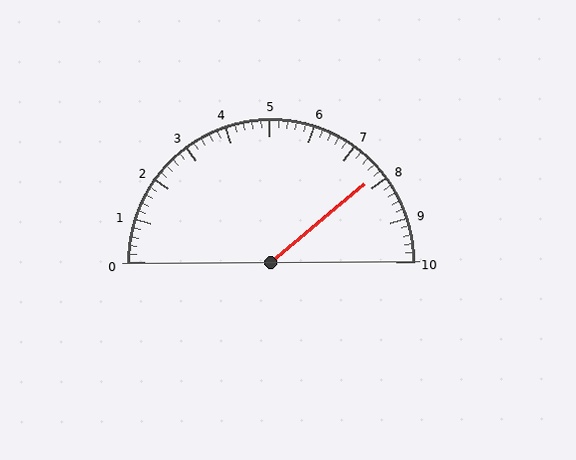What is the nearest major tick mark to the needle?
The nearest major tick mark is 8.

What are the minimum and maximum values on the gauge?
The gauge ranges from 0 to 10.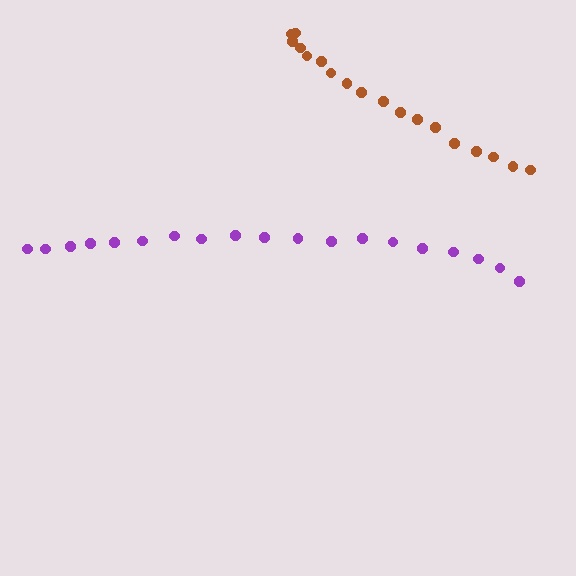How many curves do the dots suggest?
There are 2 distinct paths.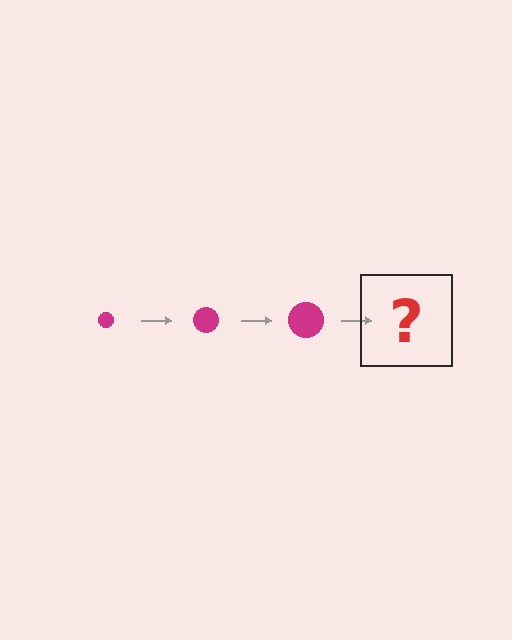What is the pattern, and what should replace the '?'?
The pattern is that the circle gets progressively larger each step. The '?' should be a magenta circle, larger than the previous one.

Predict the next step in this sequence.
The next step is a magenta circle, larger than the previous one.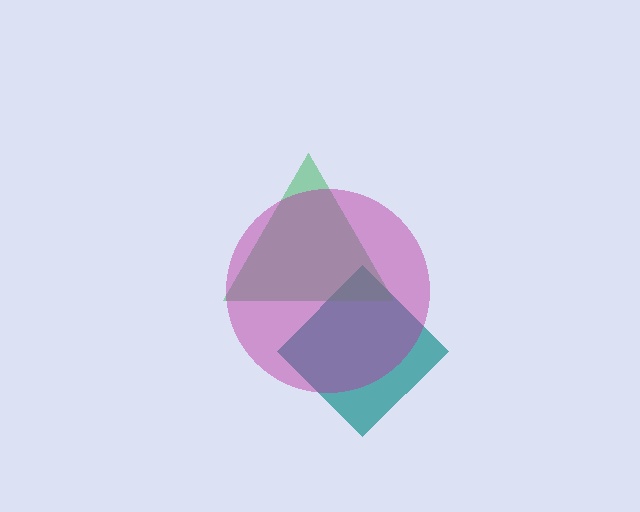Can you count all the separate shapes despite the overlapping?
Yes, there are 3 separate shapes.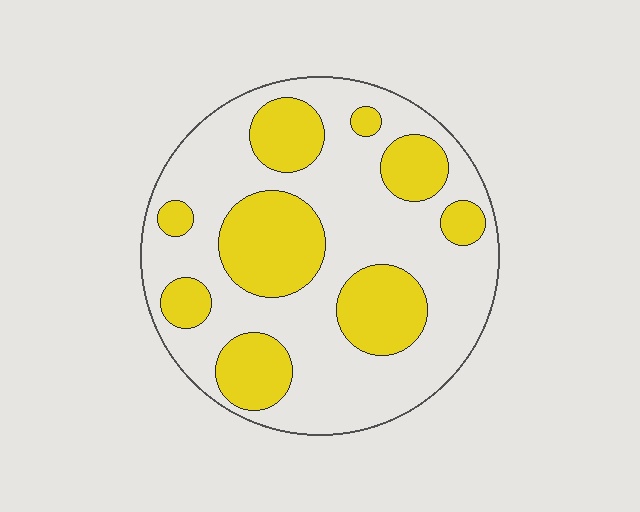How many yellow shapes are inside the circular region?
9.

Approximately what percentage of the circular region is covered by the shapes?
Approximately 35%.